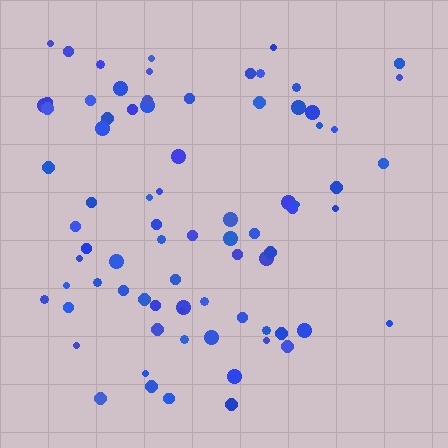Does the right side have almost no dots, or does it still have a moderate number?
Still a moderate number, just noticeably fewer than the left.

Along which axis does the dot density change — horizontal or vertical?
Horizontal.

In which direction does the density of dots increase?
From right to left, with the left side densest.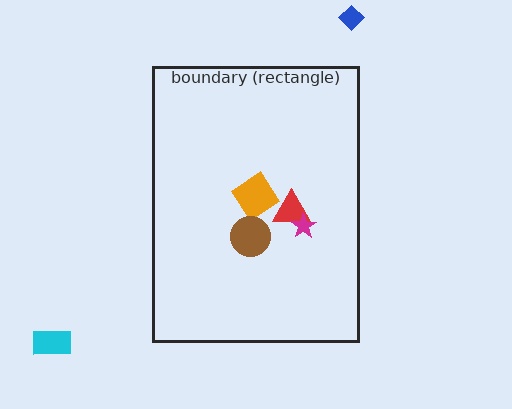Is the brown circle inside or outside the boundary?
Inside.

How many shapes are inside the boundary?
4 inside, 2 outside.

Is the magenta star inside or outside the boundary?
Inside.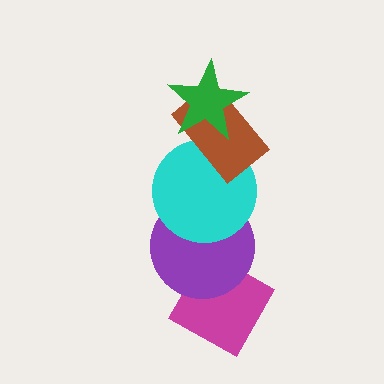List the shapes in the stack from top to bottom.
From top to bottom: the green star, the brown rectangle, the cyan circle, the purple circle, the magenta diamond.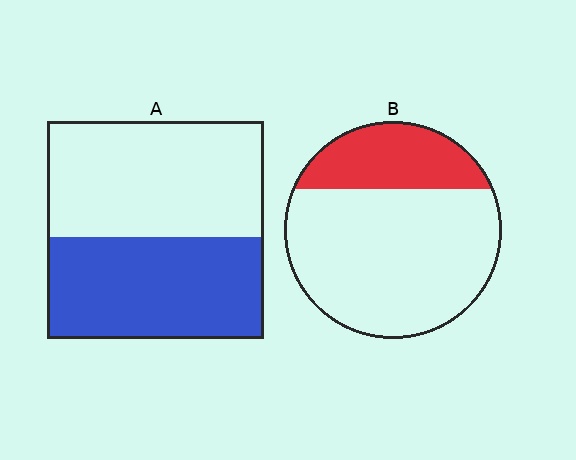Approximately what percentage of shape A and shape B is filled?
A is approximately 45% and B is approximately 25%.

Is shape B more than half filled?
No.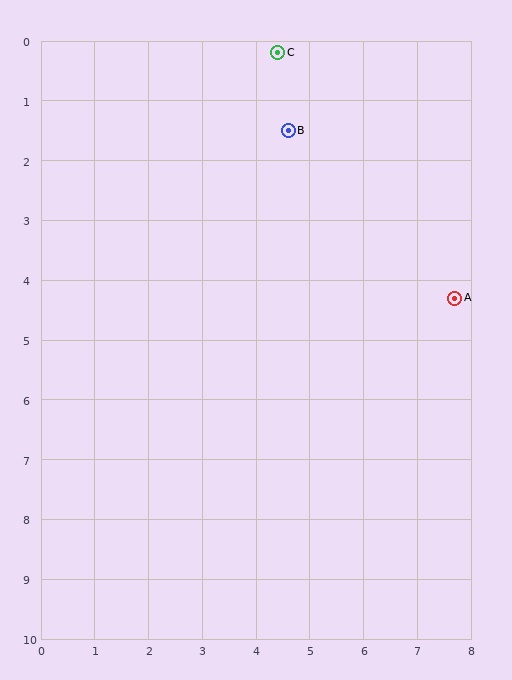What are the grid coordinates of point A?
Point A is at approximately (7.7, 4.3).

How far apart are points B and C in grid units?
Points B and C are about 1.3 grid units apart.